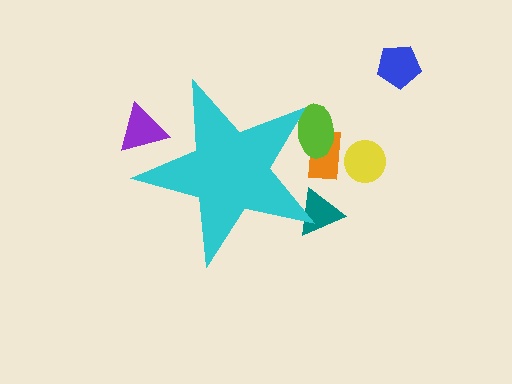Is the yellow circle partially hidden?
No, the yellow circle is fully visible.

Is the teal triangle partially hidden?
Yes, the teal triangle is partially hidden behind the cyan star.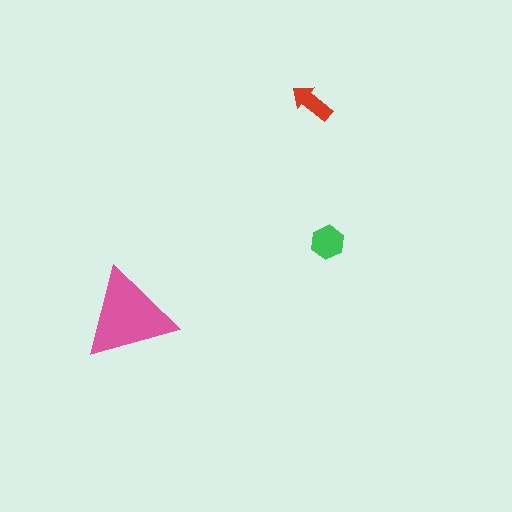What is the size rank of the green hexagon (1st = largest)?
2nd.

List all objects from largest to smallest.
The pink triangle, the green hexagon, the red arrow.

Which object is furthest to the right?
The green hexagon is rightmost.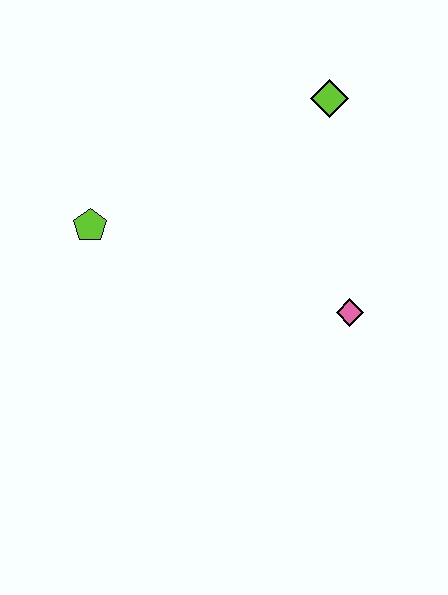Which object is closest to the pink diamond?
The lime diamond is closest to the pink diamond.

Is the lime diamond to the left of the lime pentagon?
No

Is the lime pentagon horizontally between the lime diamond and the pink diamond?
No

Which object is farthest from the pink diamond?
The lime pentagon is farthest from the pink diamond.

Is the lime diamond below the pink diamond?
No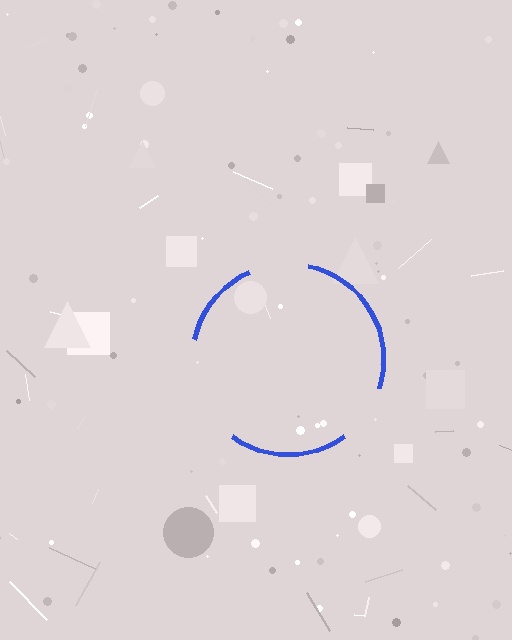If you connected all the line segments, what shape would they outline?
They would outline a circle.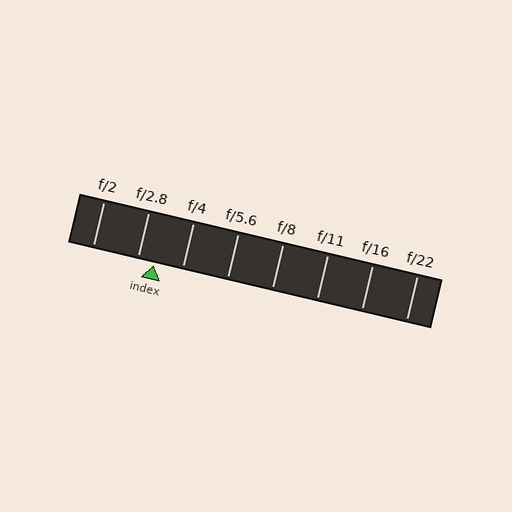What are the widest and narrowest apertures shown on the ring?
The widest aperture shown is f/2 and the narrowest is f/22.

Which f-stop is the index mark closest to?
The index mark is closest to f/2.8.